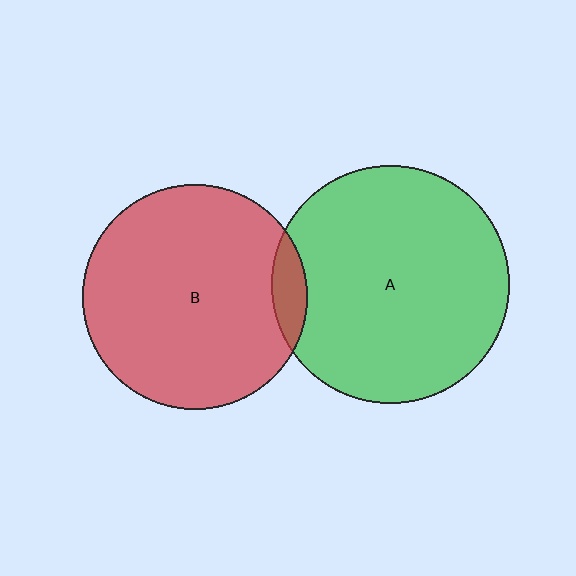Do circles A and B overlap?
Yes.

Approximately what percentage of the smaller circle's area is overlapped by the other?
Approximately 10%.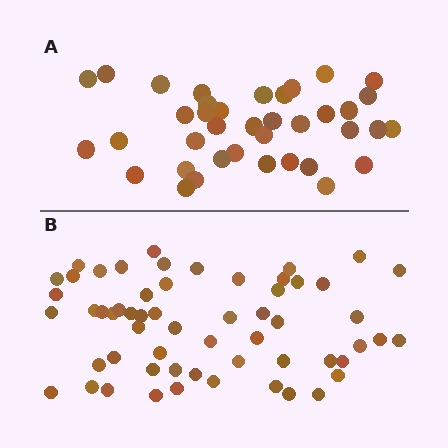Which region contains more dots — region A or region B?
Region B (the bottom region) has more dots.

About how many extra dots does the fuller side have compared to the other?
Region B has approximately 20 more dots than region A.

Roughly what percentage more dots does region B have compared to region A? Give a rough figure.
About 55% more.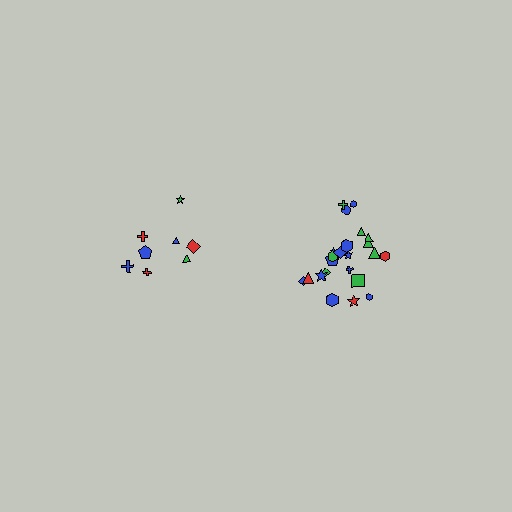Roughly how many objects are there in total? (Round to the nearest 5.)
Roughly 35 objects in total.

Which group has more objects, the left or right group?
The right group.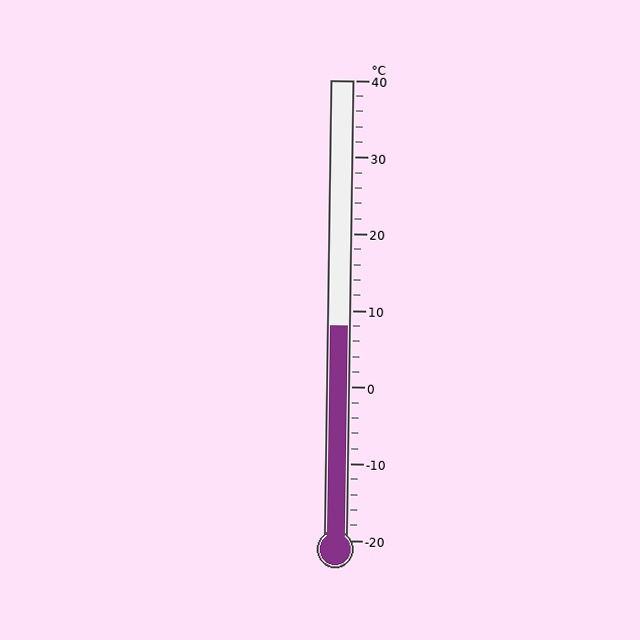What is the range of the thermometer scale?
The thermometer scale ranges from -20°C to 40°C.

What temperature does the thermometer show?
The thermometer shows approximately 8°C.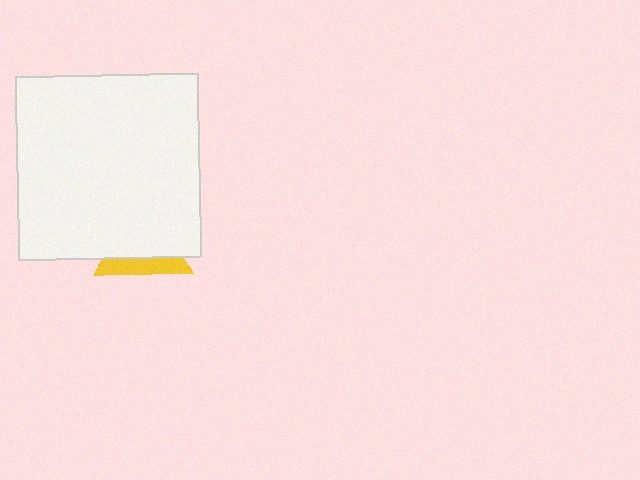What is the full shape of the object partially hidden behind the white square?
The partially hidden object is a yellow triangle.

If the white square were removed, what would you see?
You would see the complete yellow triangle.